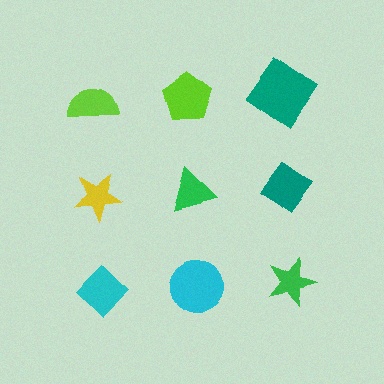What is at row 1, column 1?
A lime semicircle.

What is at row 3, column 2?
A cyan circle.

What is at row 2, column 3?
A teal diamond.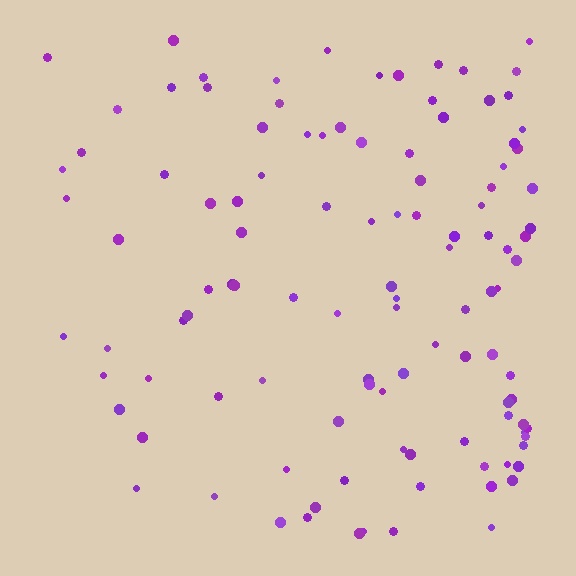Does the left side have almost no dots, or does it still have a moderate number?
Still a moderate number, just noticeably fewer than the right.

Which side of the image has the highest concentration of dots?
The right.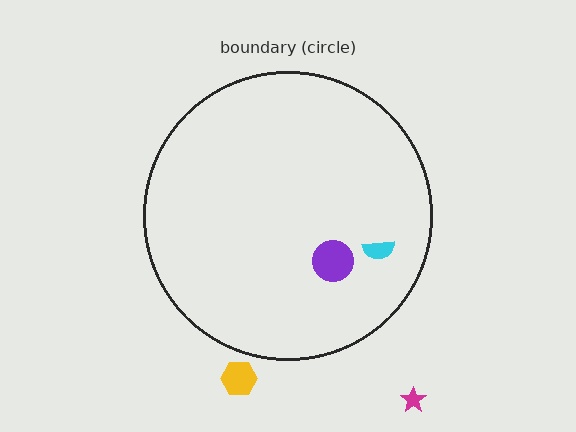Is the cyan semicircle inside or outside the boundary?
Inside.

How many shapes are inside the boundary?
2 inside, 2 outside.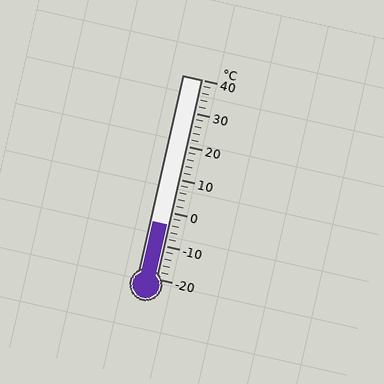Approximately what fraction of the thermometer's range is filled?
The thermometer is filled to approximately 25% of its range.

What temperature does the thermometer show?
The thermometer shows approximately -4°C.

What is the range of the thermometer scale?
The thermometer scale ranges from -20°C to 40°C.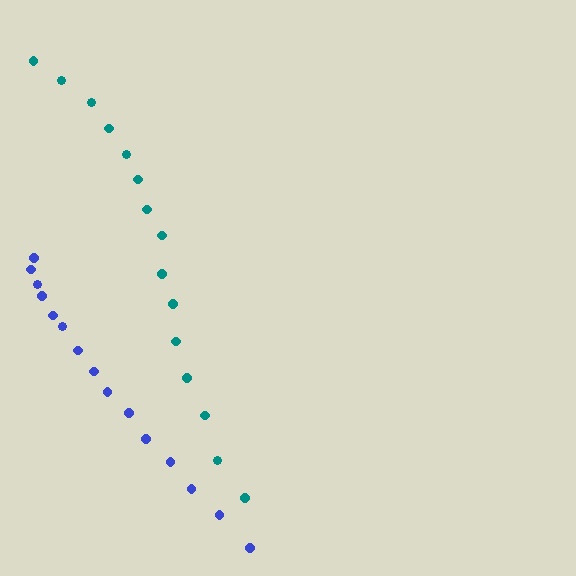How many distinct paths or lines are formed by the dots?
There are 2 distinct paths.